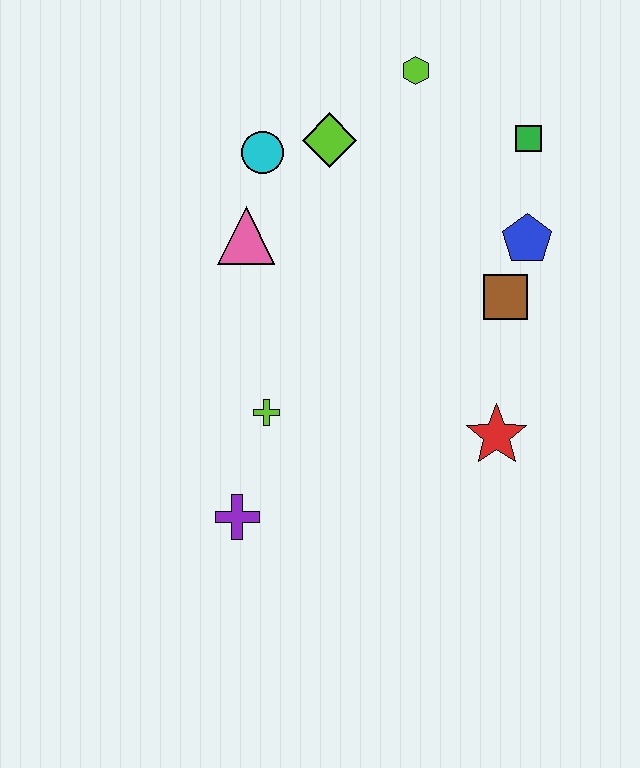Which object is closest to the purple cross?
The lime cross is closest to the purple cross.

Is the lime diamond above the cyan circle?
Yes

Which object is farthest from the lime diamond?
The purple cross is farthest from the lime diamond.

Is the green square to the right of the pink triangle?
Yes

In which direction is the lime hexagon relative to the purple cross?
The lime hexagon is above the purple cross.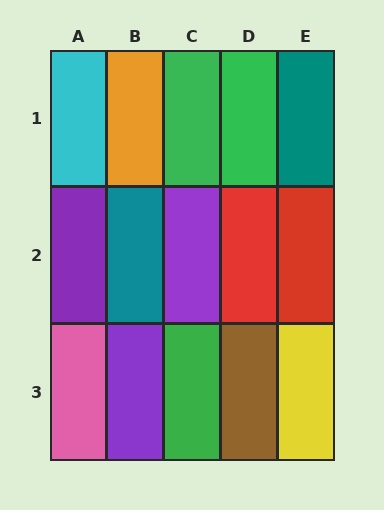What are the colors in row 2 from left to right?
Purple, teal, purple, red, red.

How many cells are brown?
1 cell is brown.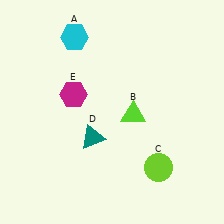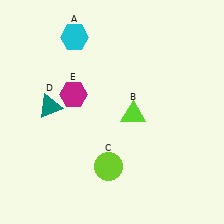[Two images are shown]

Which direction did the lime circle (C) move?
The lime circle (C) moved left.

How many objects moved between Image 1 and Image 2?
2 objects moved between the two images.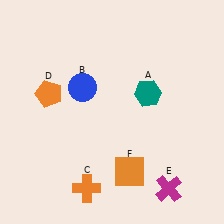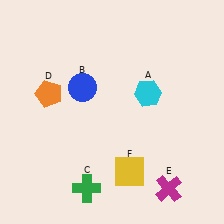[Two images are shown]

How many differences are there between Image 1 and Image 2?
There are 3 differences between the two images.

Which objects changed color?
A changed from teal to cyan. C changed from orange to green. F changed from orange to yellow.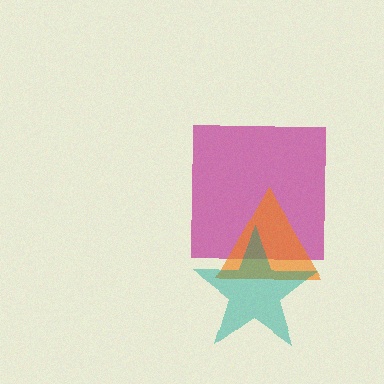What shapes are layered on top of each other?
The layered shapes are: a magenta square, an orange triangle, a teal star.